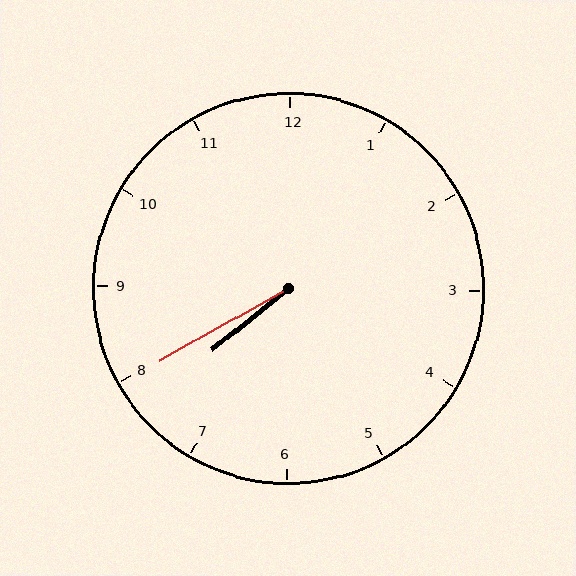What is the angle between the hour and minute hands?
Approximately 10 degrees.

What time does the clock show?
7:40.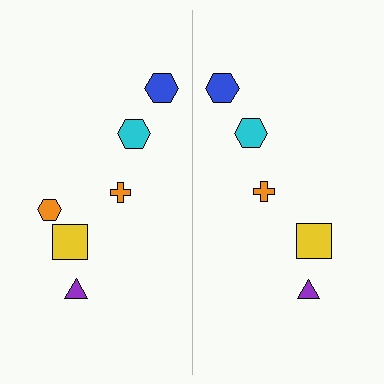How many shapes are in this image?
There are 11 shapes in this image.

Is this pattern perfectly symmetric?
No, the pattern is not perfectly symmetric. A orange hexagon is missing from the right side.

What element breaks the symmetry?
A orange hexagon is missing from the right side.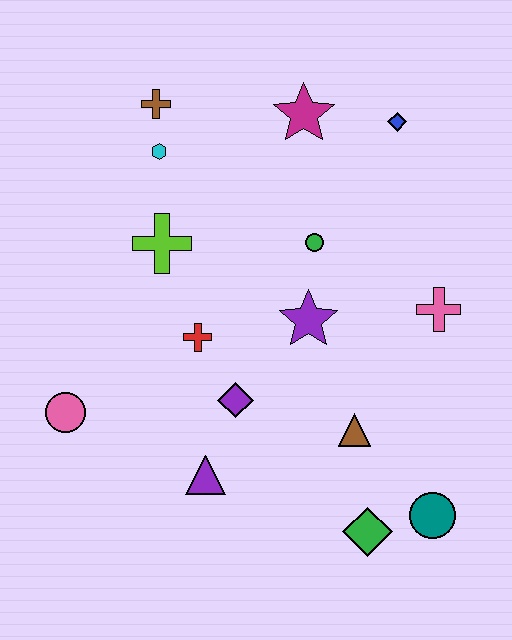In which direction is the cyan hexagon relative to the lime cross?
The cyan hexagon is above the lime cross.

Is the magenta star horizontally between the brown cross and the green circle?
Yes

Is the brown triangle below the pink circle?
Yes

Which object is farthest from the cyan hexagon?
The teal circle is farthest from the cyan hexagon.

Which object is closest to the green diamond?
The teal circle is closest to the green diamond.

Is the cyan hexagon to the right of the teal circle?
No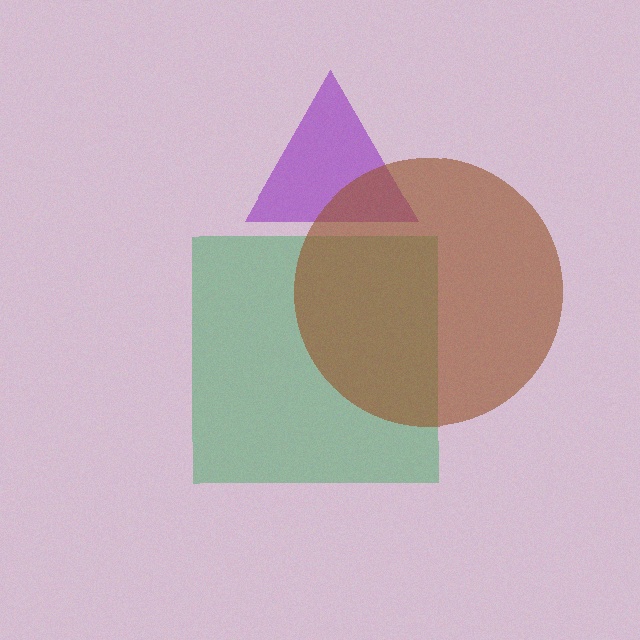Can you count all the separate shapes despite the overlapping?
Yes, there are 3 separate shapes.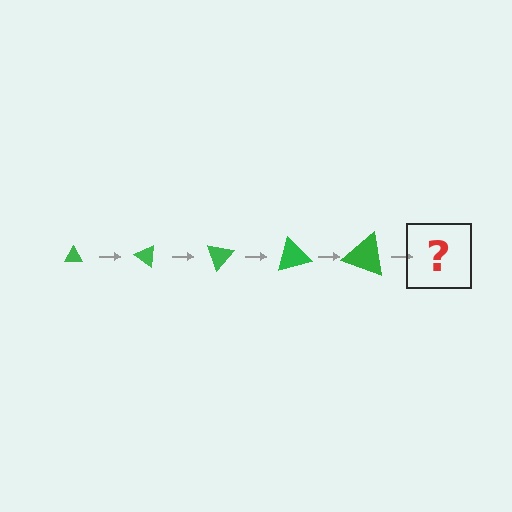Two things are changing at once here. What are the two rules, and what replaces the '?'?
The two rules are that the triangle grows larger each step and it rotates 35 degrees each step. The '?' should be a triangle, larger than the previous one and rotated 175 degrees from the start.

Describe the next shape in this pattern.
It should be a triangle, larger than the previous one and rotated 175 degrees from the start.